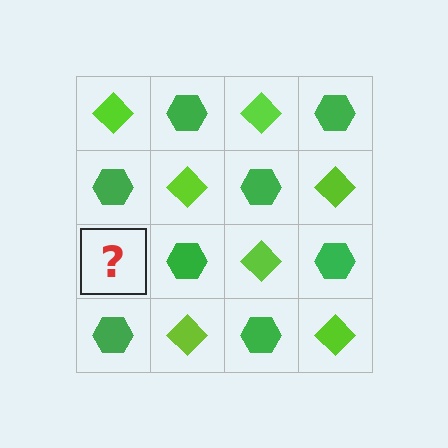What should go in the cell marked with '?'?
The missing cell should contain a lime diamond.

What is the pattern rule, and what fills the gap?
The rule is that it alternates lime diamond and green hexagon in a checkerboard pattern. The gap should be filled with a lime diamond.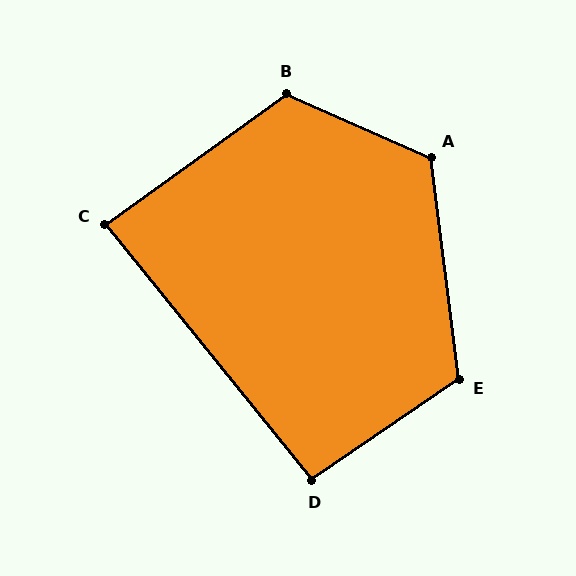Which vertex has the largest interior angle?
A, at approximately 121 degrees.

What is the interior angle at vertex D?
Approximately 94 degrees (approximately right).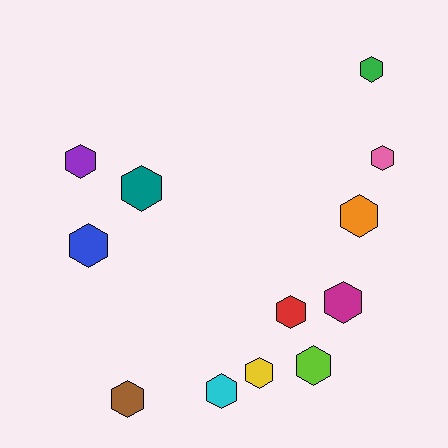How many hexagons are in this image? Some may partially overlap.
There are 12 hexagons.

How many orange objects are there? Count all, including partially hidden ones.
There is 1 orange object.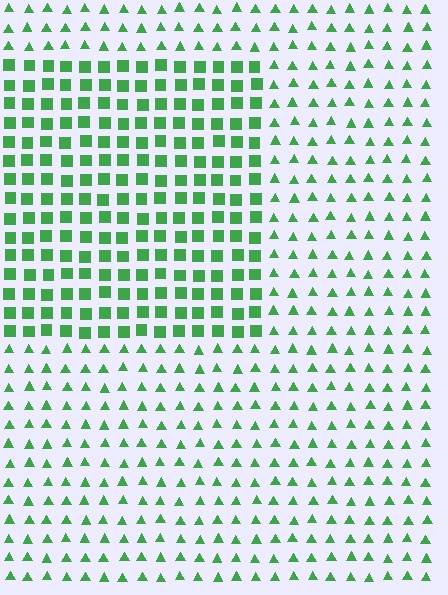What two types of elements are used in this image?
The image uses squares inside the rectangle region and triangles outside it.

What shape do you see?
I see a rectangle.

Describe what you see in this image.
The image is filled with small green elements arranged in a uniform grid. A rectangle-shaped region contains squares, while the surrounding area contains triangles. The boundary is defined purely by the change in element shape.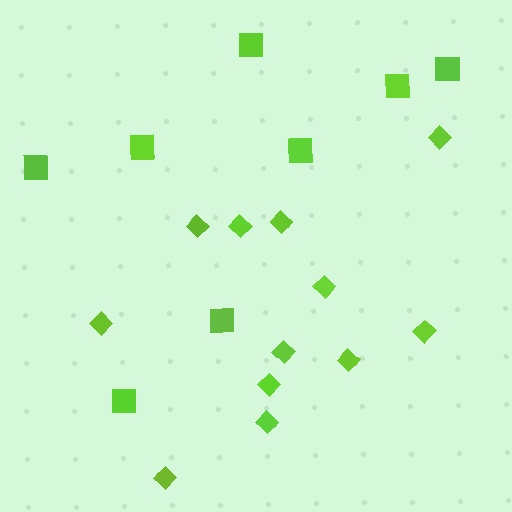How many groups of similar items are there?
There are 2 groups: one group of squares (8) and one group of diamonds (12).